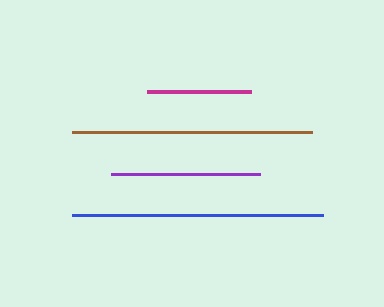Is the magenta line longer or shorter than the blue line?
The blue line is longer than the magenta line.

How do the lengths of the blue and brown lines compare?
The blue and brown lines are approximately the same length.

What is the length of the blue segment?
The blue segment is approximately 251 pixels long.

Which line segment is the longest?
The blue line is the longest at approximately 251 pixels.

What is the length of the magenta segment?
The magenta segment is approximately 104 pixels long.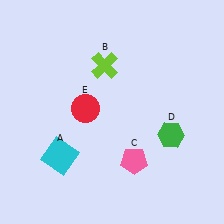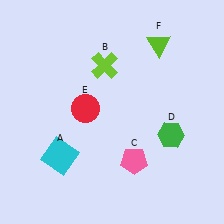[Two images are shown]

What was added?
A lime triangle (F) was added in Image 2.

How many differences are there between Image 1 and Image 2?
There is 1 difference between the two images.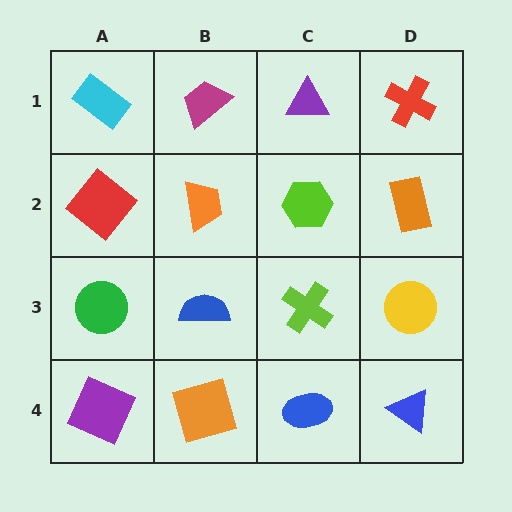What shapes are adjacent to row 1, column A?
A red diamond (row 2, column A), a magenta trapezoid (row 1, column B).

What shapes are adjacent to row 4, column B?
A blue semicircle (row 3, column B), a purple square (row 4, column A), a blue ellipse (row 4, column C).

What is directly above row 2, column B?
A magenta trapezoid.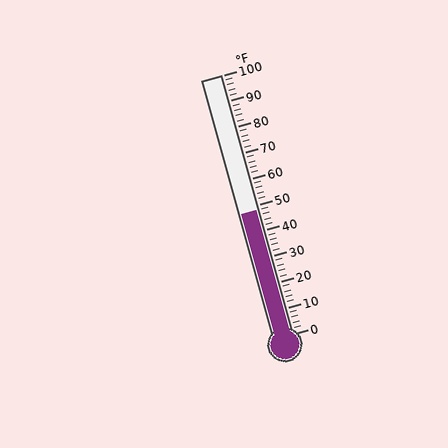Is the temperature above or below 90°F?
The temperature is below 90°F.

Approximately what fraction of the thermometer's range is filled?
The thermometer is filled to approximately 50% of its range.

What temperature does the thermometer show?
The thermometer shows approximately 48°F.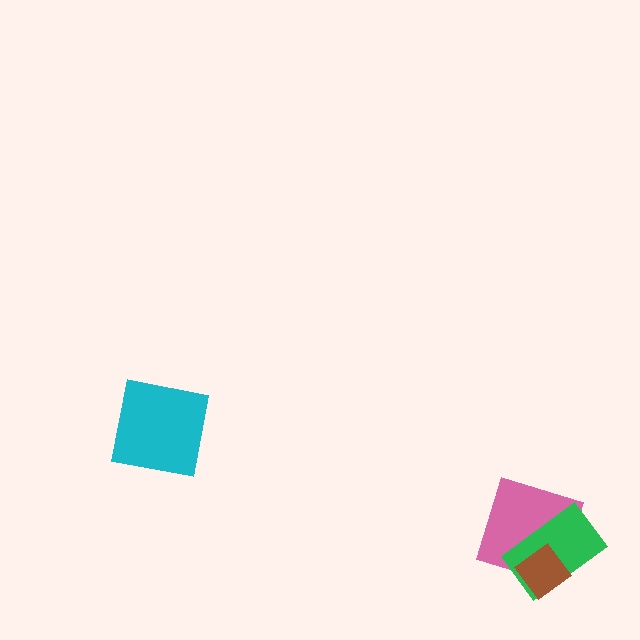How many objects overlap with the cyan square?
0 objects overlap with the cyan square.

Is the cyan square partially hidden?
No, no other shape covers it.